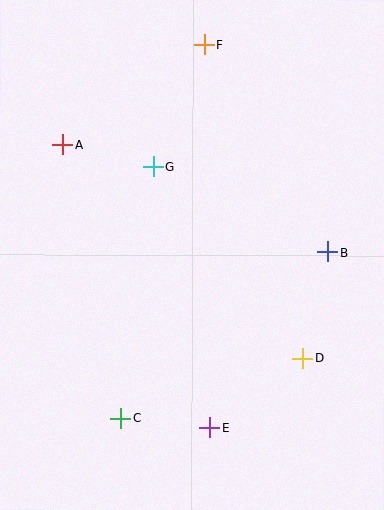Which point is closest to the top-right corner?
Point F is closest to the top-right corner.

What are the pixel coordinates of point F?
Point F is at (204, 45).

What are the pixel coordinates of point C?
Point C is at (121, 418).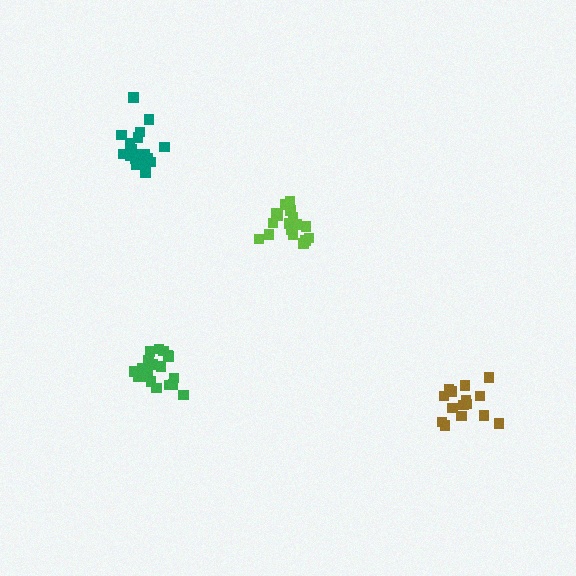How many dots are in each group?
Group 1: 15 dots, Group 2: 19 dots, Group 3: 19 dots, Group 4: 17 dots (70 total).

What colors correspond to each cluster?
The clusters are colored: brown, teal, green, lime.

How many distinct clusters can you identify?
There are 4 distinct clusters.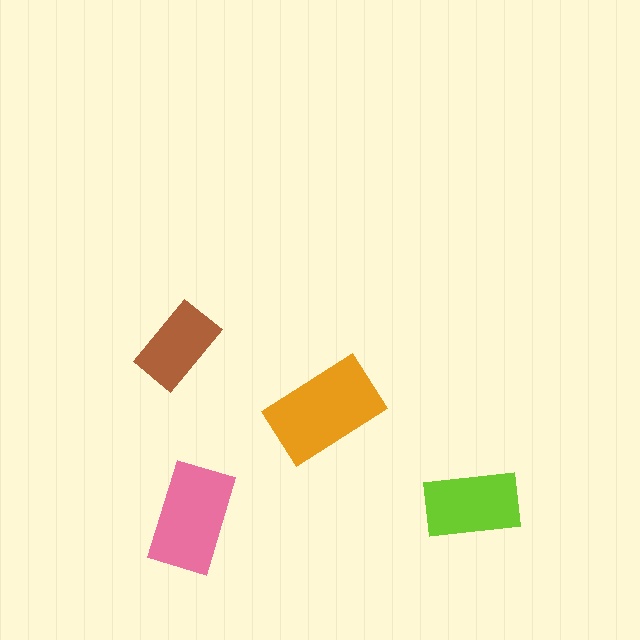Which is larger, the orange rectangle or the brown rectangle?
The orange one.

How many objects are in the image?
There are 4 objects in the image.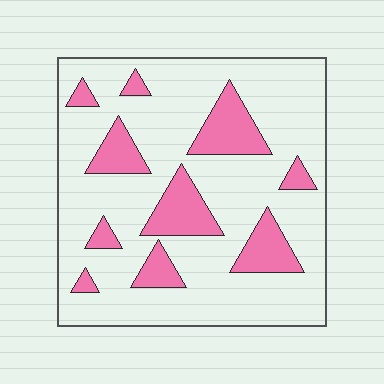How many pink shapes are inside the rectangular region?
10.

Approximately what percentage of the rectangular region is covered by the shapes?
Approximately 20%.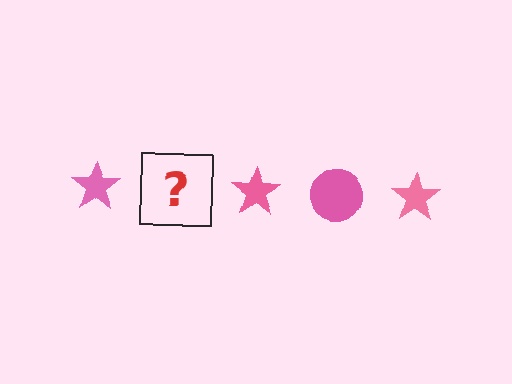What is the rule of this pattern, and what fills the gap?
The rule is that the pattern cycles through star, circle shapes in pink. The gap should be filled with a pink circle.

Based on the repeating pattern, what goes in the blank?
The blank should be a pink circle.